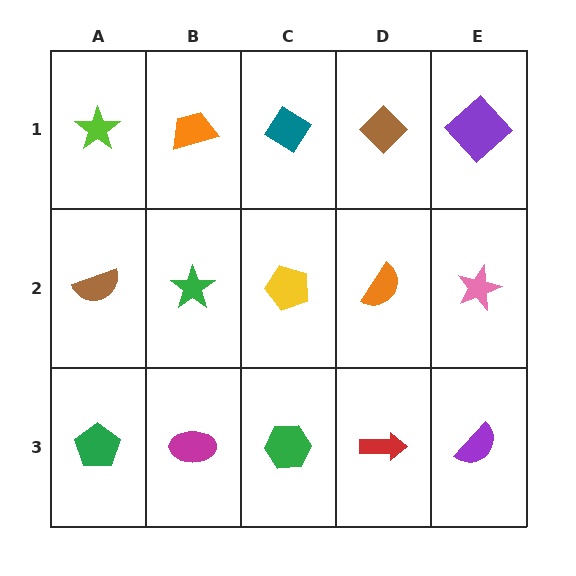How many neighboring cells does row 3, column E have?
2.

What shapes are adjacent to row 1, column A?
A brown semicircle (row 2, column A), an orange trapezoid (row 1, column B).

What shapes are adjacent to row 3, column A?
A brown semicircle (row 2, column A), a magenta ellipse (row 3, column B).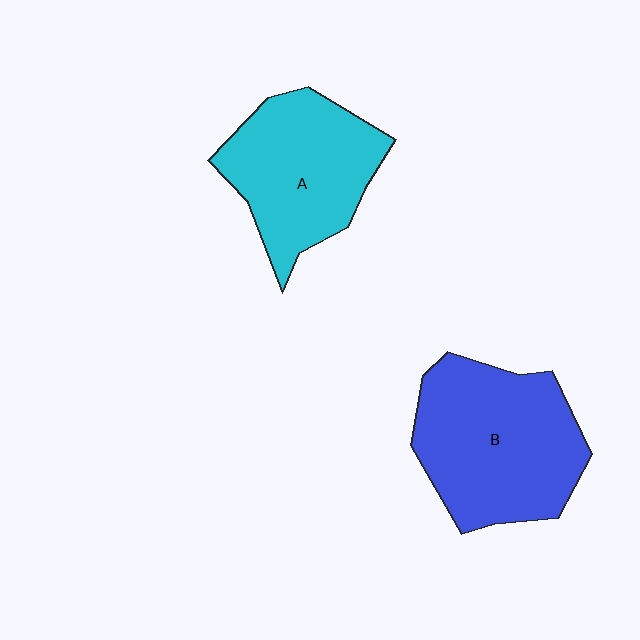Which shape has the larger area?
Shape B (blue).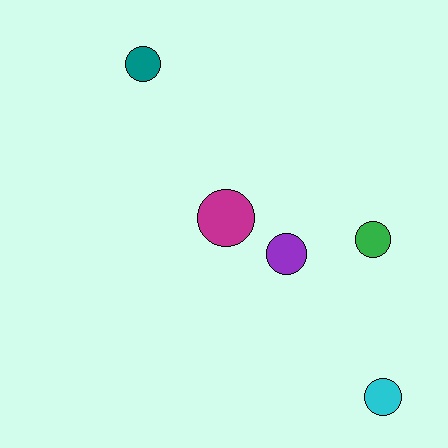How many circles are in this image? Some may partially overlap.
There are 5 circles.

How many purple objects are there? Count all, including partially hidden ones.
There is 1 purple object.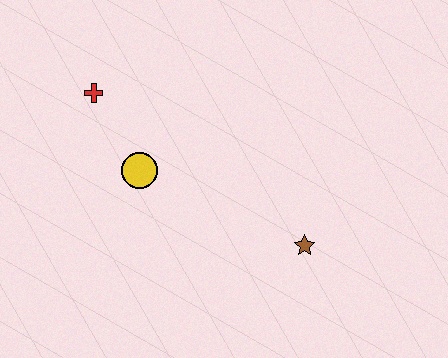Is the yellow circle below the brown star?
No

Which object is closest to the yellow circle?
The red cross is closest to the yellow circle.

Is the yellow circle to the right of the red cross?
Yes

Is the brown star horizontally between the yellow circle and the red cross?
No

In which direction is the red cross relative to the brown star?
The red cross is to the left of the brown star.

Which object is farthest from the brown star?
The red cross is farthest from the brown star.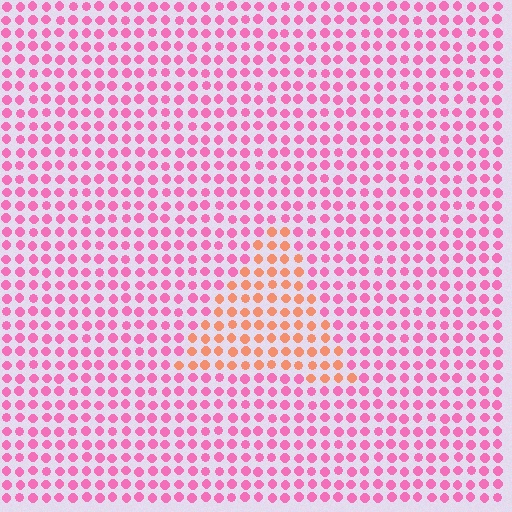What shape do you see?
I see a triangle.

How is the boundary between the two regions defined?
The boundary is defined purely by a slight shift in hue (about 48 degrees). Spacing, size, and orientation are identical on both sides.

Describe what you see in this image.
The image is filled with small pink elements in a uniform arrangement. A triangle-shaped region is visible where the elements are tinted to a slightly different hue, forming a subtle color boundary.